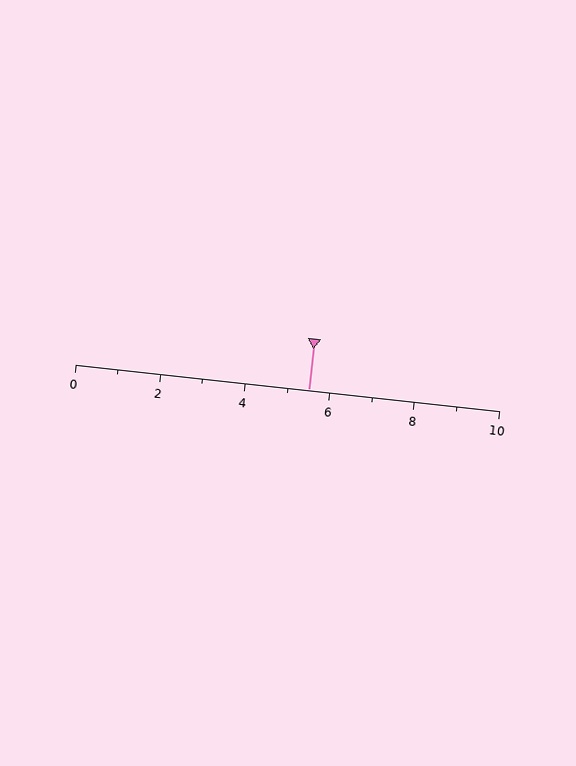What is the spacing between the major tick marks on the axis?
The major ticks are spaced 2 apart.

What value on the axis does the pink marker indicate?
The marker indicates approximately 5.5.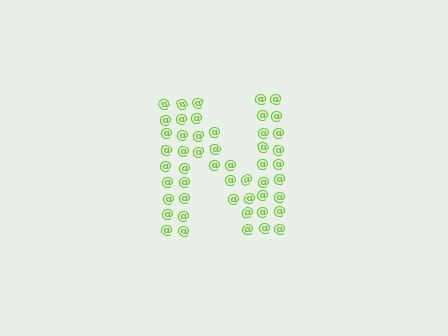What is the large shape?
The large shape is the letter N.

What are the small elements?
The small elements are at signs.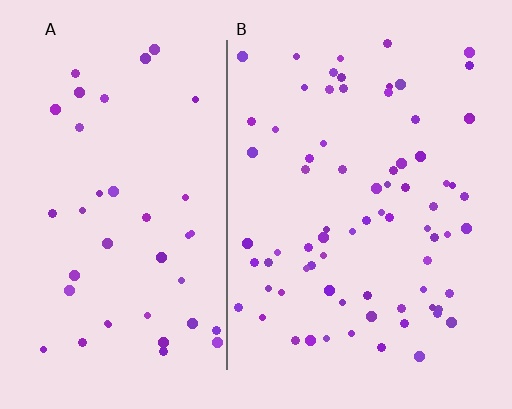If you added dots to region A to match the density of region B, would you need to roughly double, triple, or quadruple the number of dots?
Approximately double.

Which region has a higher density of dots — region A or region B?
B (the right).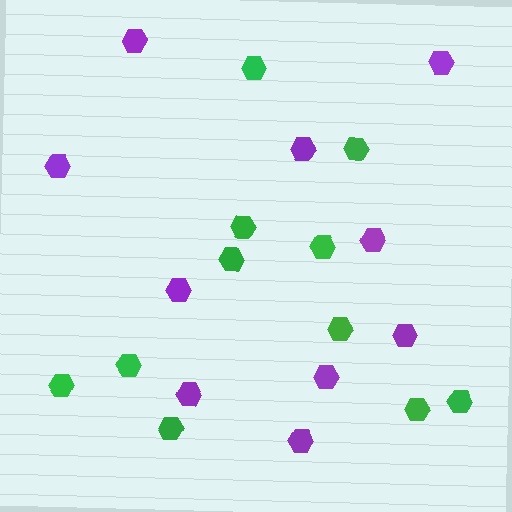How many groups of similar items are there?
There are 2 groups: one group of green hexagons (11) and one group of purple hexagons (10).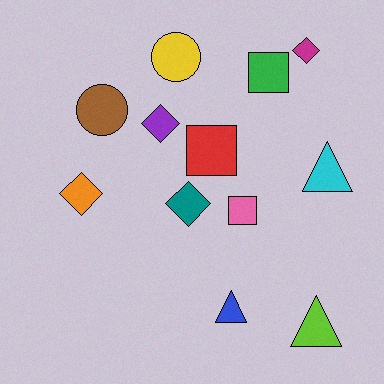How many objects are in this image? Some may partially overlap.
There are 12 objects.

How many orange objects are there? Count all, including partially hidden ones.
There is 1 orange object.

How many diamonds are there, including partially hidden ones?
There are 4 diamonds.